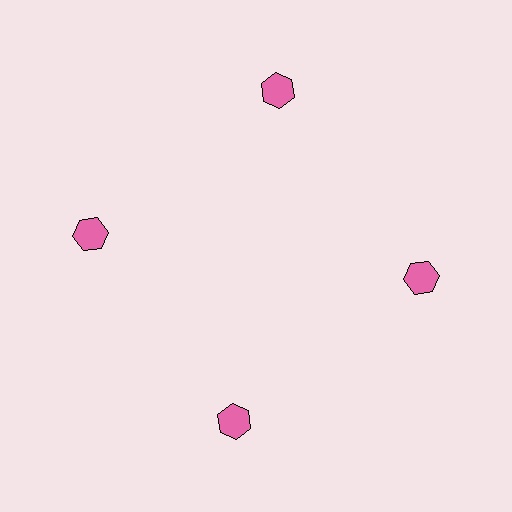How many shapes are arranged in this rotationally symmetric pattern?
There are 4 shapes, arranged in 4 groups of 1.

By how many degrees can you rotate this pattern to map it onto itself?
The pattern maps onto itself every 90 degrees of rotation.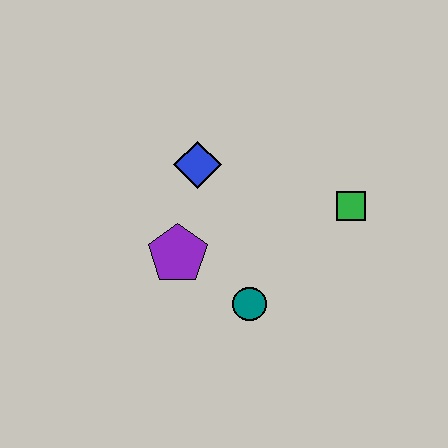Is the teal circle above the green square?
No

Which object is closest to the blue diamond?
The purple pentagon is closest to the blue diamond.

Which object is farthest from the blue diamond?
The green square is farthest from the blue diamond.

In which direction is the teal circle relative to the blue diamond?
The teal circle is below the blue diamond.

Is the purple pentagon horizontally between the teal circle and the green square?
No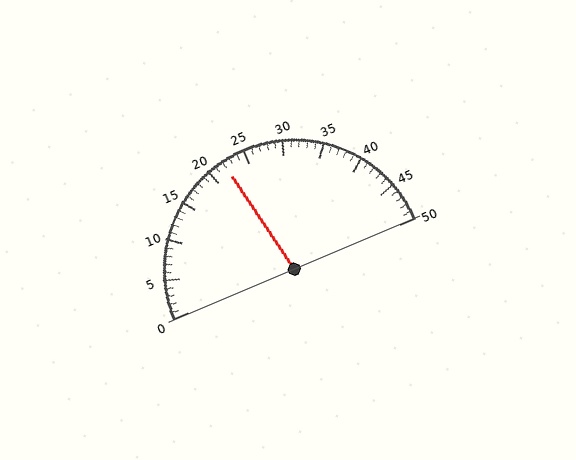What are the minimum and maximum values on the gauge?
The gauge ranges from 0 to 50.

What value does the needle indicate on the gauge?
The needle indicates approximately 22.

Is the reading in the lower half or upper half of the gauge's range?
The reading is in the lower half of the range (0 to 50).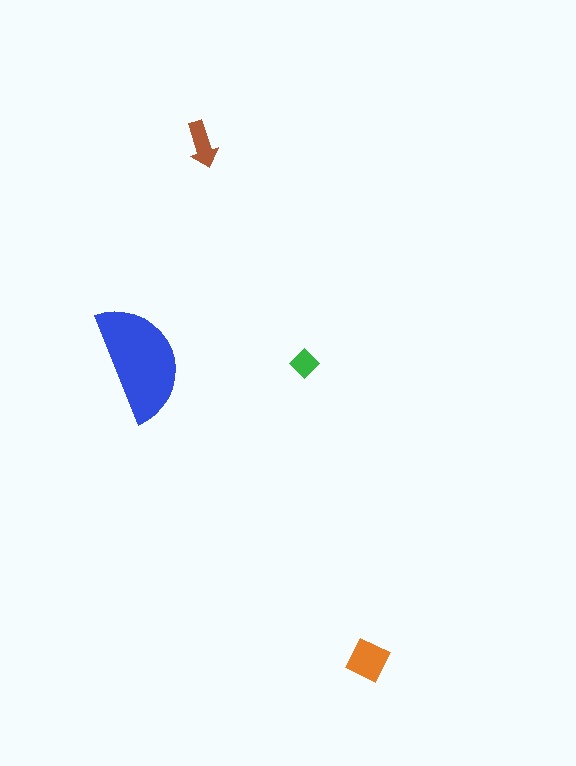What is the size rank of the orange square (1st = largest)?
2nd.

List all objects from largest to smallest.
The blue semicircle, the orange square, the brown arrow, the green diamond.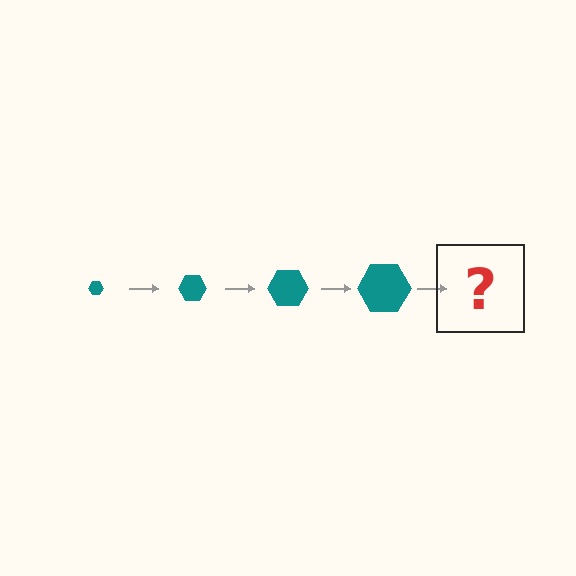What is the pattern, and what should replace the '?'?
The pattern is that the hexagon gets progressively larger each step. The '?' should be a teal hexagon, larger than the previous one.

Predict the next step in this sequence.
The next step is a teal hexagon, larger than the previous one.